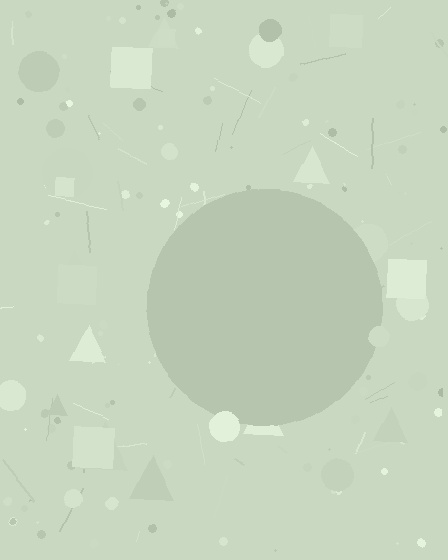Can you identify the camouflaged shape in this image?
The camouflaged shape is a circle.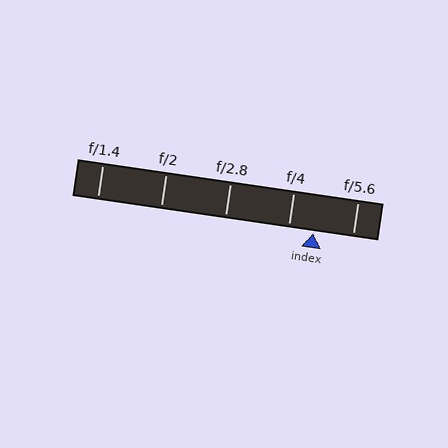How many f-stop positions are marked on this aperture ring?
There are 5 f-stop positions marked.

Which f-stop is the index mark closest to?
The index mark is closest to f/4.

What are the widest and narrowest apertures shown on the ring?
The widest aperture shown is f/1.4 and the narrowest is f/5.6.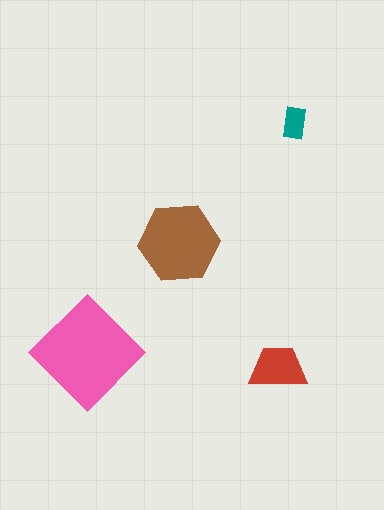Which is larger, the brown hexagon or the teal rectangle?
The brown hexagon.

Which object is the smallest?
The teal rectangle.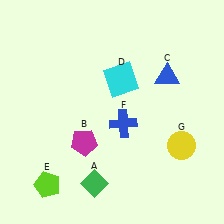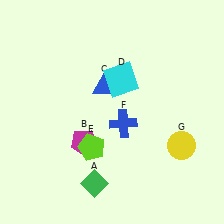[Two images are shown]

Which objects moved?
The objects that moved are: the blue triangle (C), the lime pentagon (E).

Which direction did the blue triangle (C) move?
The blue triangle (C) moved left.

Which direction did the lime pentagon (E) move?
The lime pentagon (E) moved right.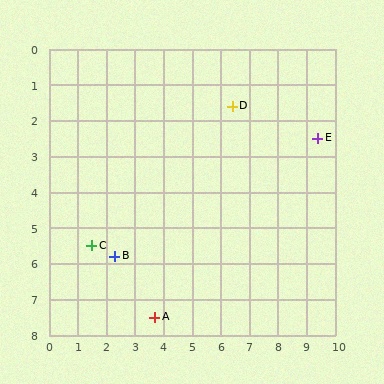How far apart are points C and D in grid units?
Points C and D are about 6.3 grid units apart.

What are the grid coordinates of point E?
Point E is at approximately (9.4, 2.5).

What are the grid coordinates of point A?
Point A is at approximately (3.7, 7.5).